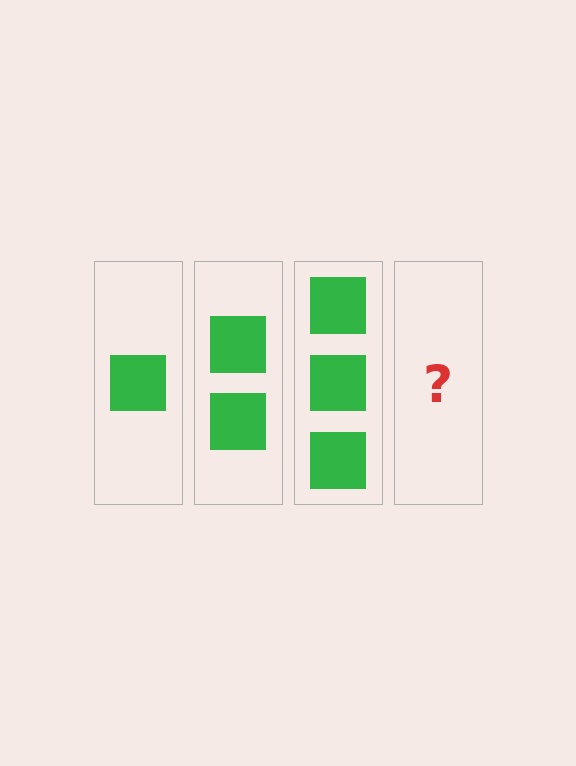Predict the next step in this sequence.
The next step is 4 squares.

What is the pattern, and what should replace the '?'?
The pattern is that each step adds one more square. The '?' should be 4 squares.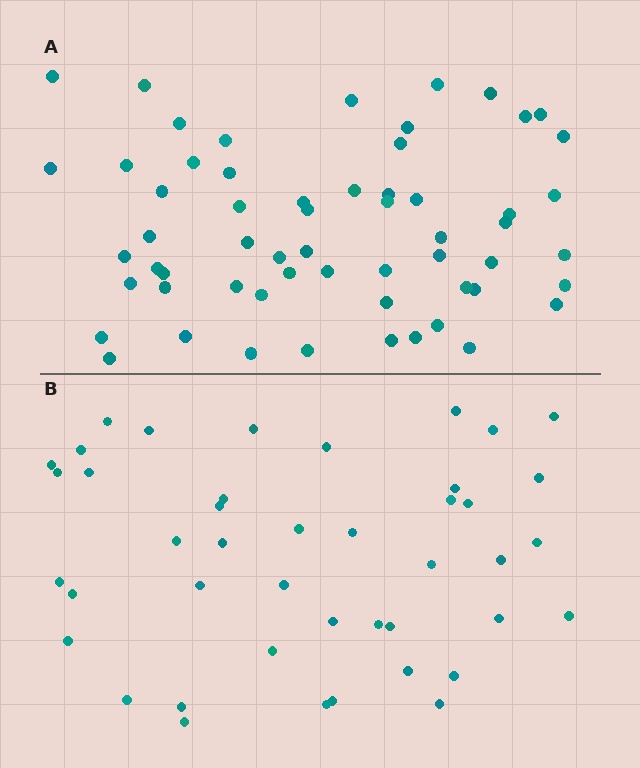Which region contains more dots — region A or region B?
Region A (the top region) has more dots.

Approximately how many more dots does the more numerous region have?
Region A has approximately 15 more dots than region B.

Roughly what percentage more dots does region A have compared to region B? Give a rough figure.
About 35% more.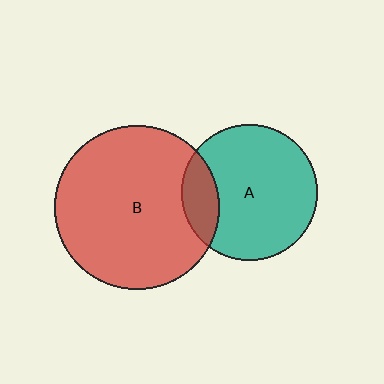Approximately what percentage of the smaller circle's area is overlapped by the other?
Approximately 15%.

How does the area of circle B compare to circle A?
Approximately 1.5 times.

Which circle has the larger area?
Circle B (red).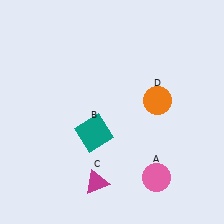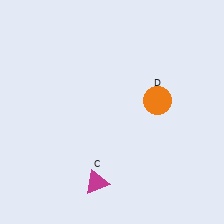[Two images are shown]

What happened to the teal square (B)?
The teal square (B) was removed in Image 2. It was in the bottom-left area of Image 1.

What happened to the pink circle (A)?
The pink circle (A) was removed in Image 2. It was in the bottom-right area of Image 1.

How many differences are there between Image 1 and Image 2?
There are 2 differences between the two images.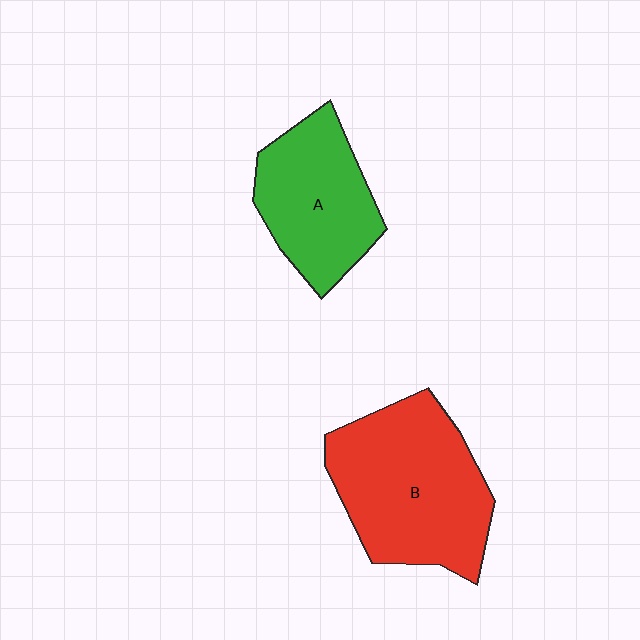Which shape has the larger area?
Shape B (red).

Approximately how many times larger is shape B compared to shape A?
Approximately 1.4 times.